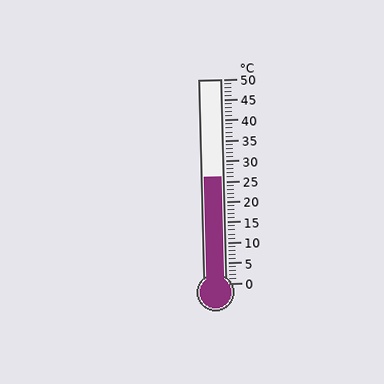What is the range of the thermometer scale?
The thermometer scale ranges from 0°C to 50°C.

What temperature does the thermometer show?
The thermometer shows approximately 26°C.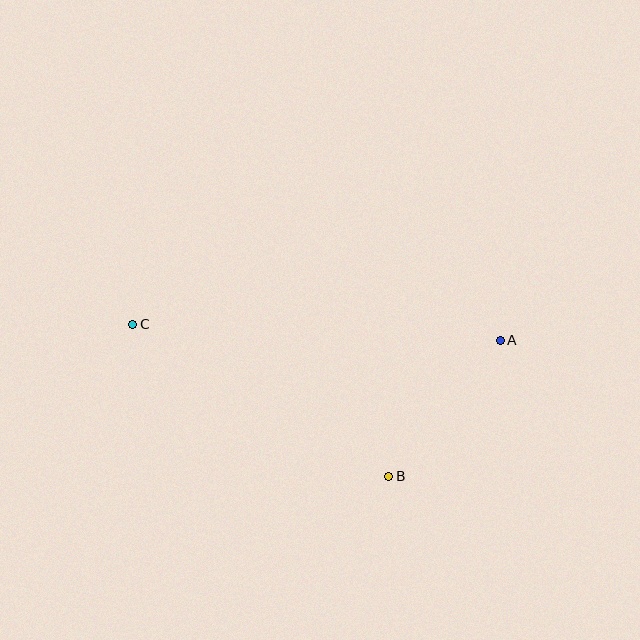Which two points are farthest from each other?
Points A and C are farthest from each other.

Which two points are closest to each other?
Points A and B are closest to each other.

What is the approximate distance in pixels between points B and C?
The distance between B and C is approximately 298 pixels.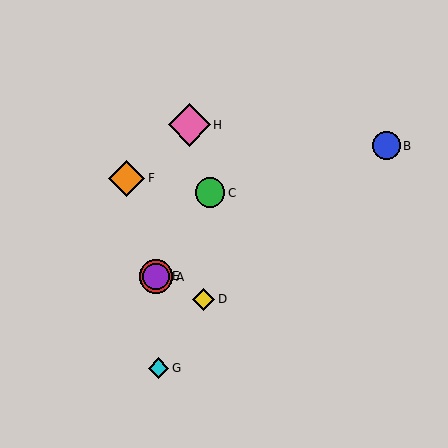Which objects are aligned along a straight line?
Objects A, C, E are aligned along a straight line.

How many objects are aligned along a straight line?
3 objects (A, C, E) are aligned along a straight line.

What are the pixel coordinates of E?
Object E is at (156, 276).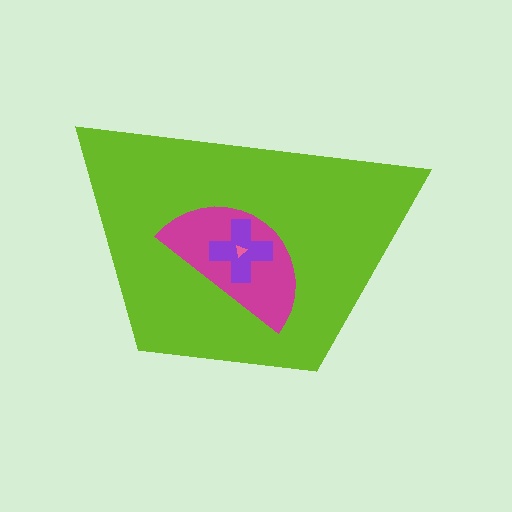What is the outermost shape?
The lime trapezoid.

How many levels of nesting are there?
4.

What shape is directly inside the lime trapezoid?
The magenta semicircle.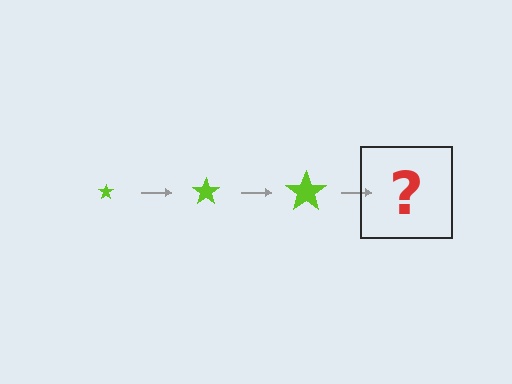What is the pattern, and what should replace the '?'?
The pattern is that the star gets progressively larger each step. The '?' should be a lime star, larger than the previous one.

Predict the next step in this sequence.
The next step is a lime star, larger than the previous one.